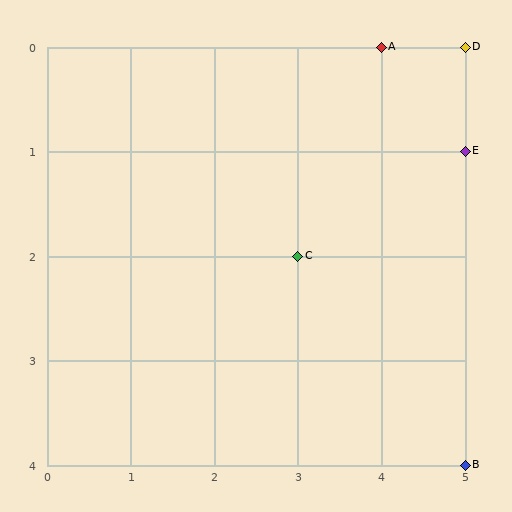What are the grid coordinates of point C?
Point C is at grid coordinates (3, 2).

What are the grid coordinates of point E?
Point E is at grid coordinates (5, 1).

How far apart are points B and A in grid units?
Points B and A are 1 column and 4 rows apart (about 4.1 grid units diagonally).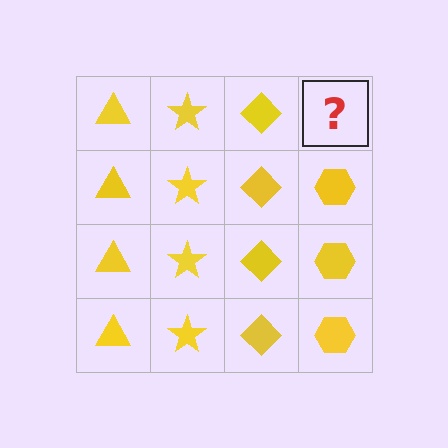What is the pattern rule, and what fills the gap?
The rule is that each column has a consistent shape. The gap should be filled with a yellow hexagon.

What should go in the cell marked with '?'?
The missing cell should contain a yellow hexagon.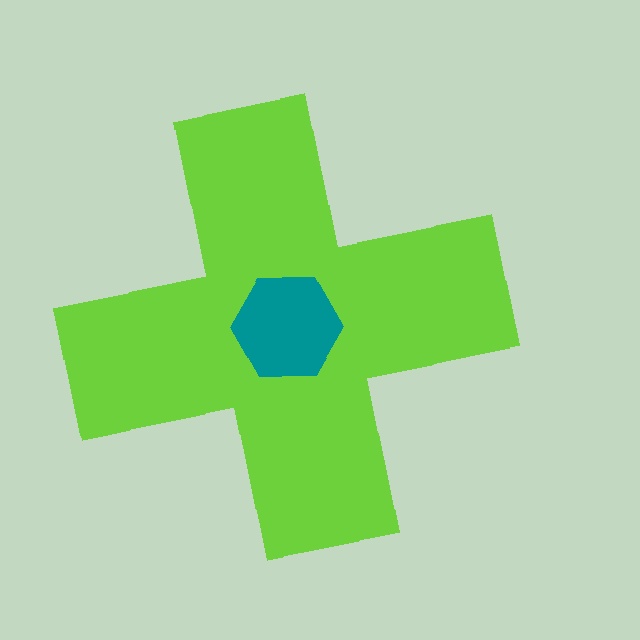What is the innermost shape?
The teal hexagon.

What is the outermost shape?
The lime cross.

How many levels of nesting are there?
2.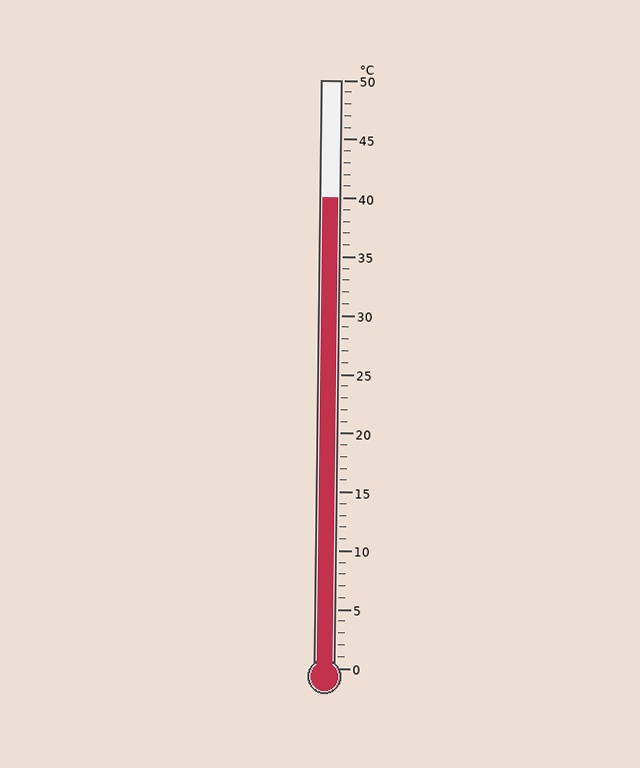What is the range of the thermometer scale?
The thermometer scale ranges from 0°C to 50°C.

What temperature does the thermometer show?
The thermometer shows approximately 40°C.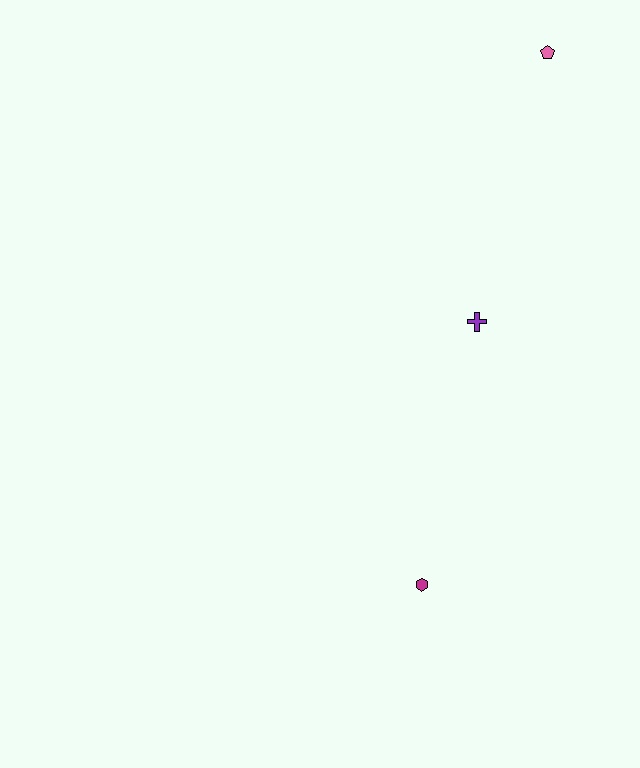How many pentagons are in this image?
There is 1 pentagon.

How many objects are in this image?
There are 3 objects.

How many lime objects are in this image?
There are no lime objects.